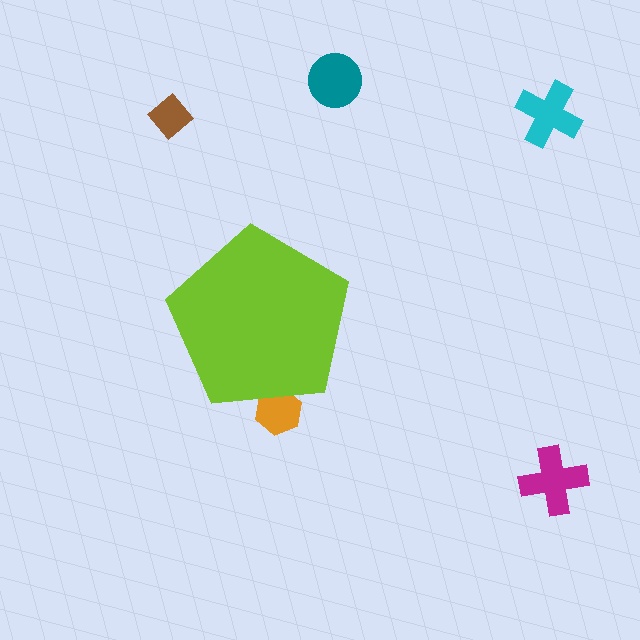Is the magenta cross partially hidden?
No, the magenta cross is fully visible.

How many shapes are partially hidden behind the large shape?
1 shape is partially hidden.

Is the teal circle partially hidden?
No, the teal circle is fully visible.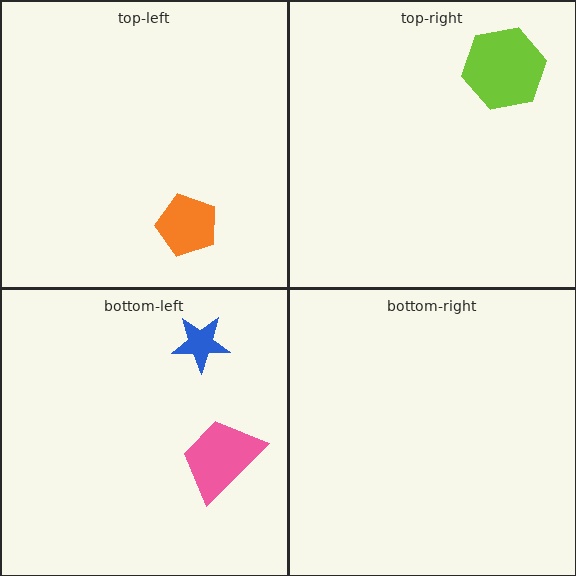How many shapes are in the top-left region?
1.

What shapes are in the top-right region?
The lime hexagon.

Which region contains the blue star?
The bottom-left region.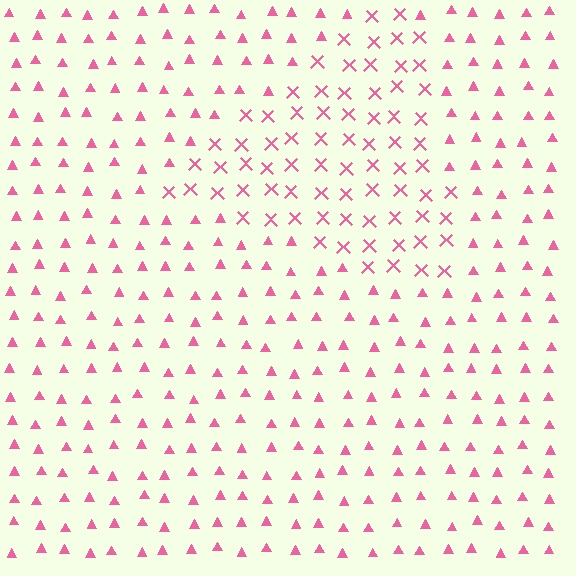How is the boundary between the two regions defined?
The boundary is defined by a change in element shape: X marks inside vs. triangles outside. All elements share the same color and spacing.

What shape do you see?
I see a triangle.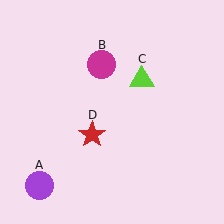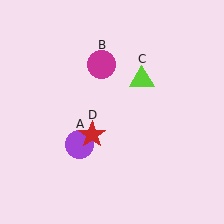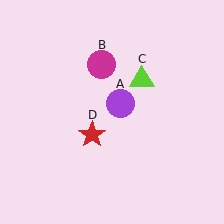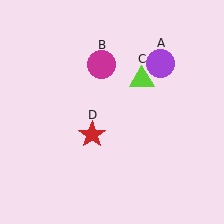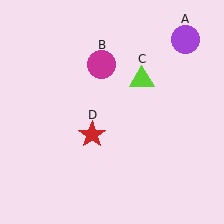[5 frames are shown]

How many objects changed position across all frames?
1 object changed position: purple circle (object A).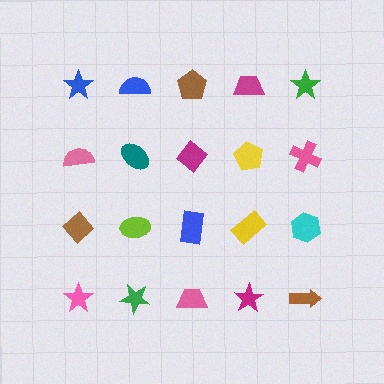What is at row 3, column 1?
A brown diamond.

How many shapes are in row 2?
5 shapes.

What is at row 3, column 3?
A blue rectangle.